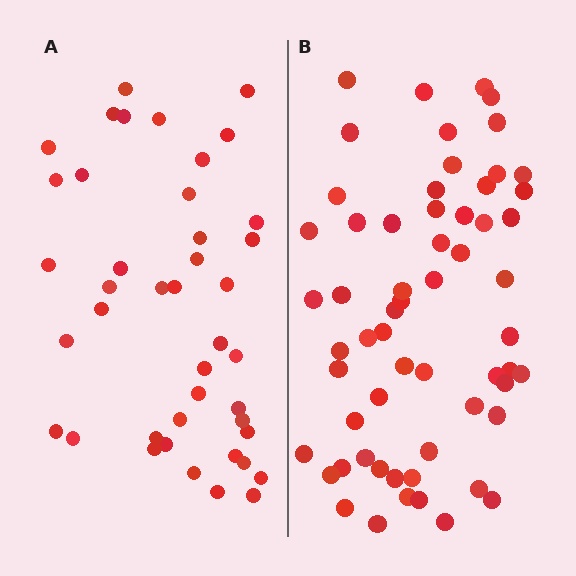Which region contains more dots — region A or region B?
Region B (the right region) has more dots.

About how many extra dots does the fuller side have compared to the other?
Region B has approximately 20 more dots than region A.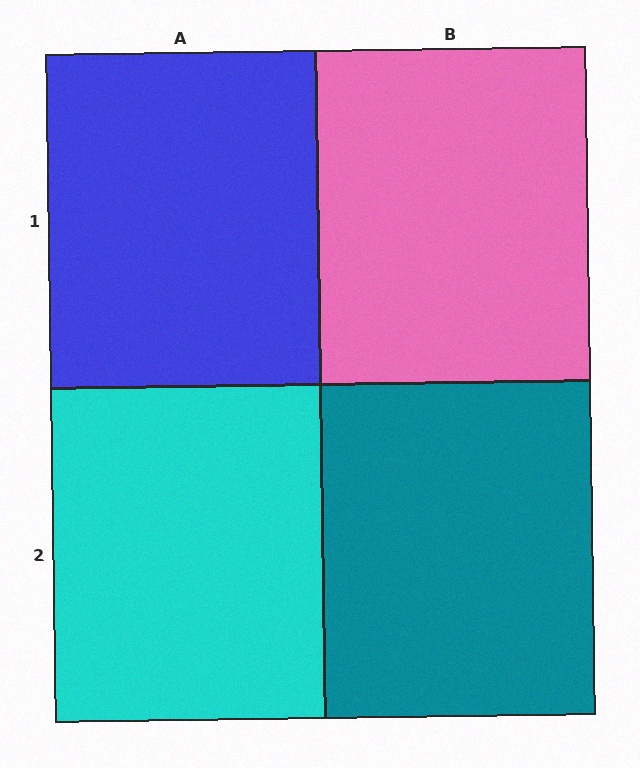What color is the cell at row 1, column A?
Blue.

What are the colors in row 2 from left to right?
Cyan, teal.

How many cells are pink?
1 cell is pink.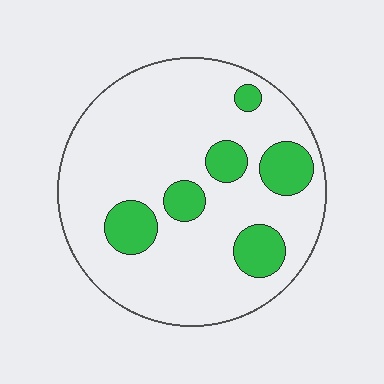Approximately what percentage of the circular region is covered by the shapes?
Approximately 20%.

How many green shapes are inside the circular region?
6.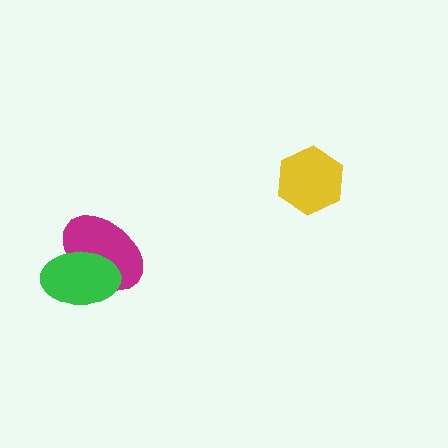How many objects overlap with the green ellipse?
1 object overlaps with the green ellipse.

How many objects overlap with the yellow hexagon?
0 objects overlap with the yellow hexagon.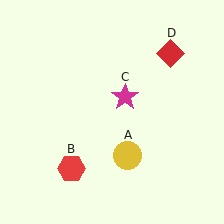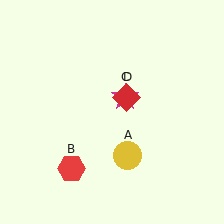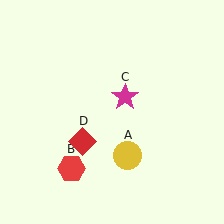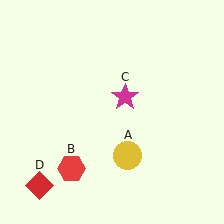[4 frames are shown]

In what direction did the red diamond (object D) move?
The red diamond (object D) moved down and to the left.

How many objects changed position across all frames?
1 object changed position: red diamond (object D).